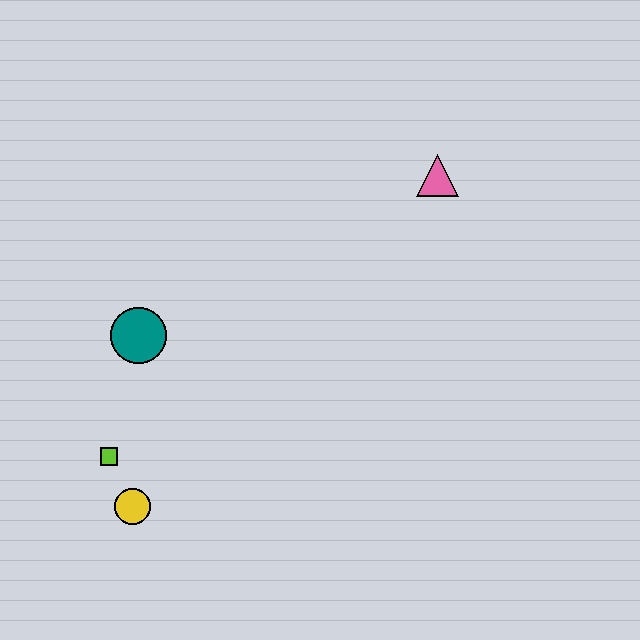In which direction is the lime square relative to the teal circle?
The lime square is below the teal circle.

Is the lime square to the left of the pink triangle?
Yes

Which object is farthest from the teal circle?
The pink triangle is farthest from the teal circle.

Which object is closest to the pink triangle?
The teal circle is closest to the pink triangle.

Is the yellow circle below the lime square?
Yes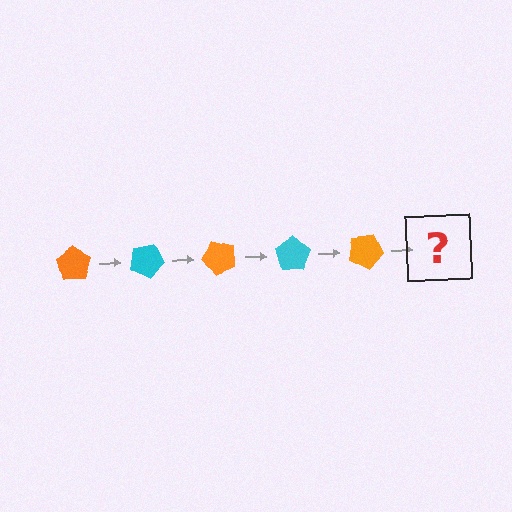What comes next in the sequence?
The next element should be a cyan pentagon, rotated 125 degrees from the start.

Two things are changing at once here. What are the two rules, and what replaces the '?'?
The two rules are that it rotates 25 degrees each step and the color cycles through orange and cyan. The '?' should be a cyan pentagon, rotated 125 degrees from the start.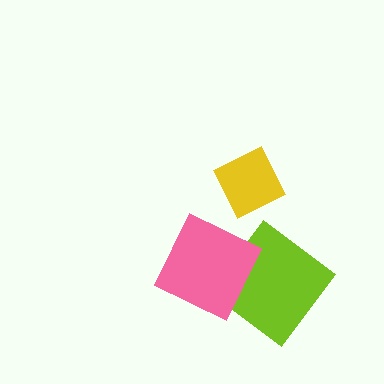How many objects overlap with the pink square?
1 object overlaps with the pink square.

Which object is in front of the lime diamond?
The pink square is in front of the lime diamond.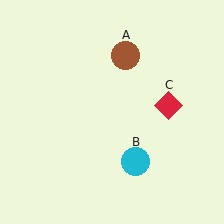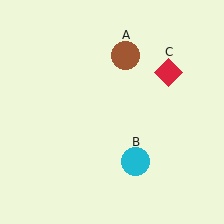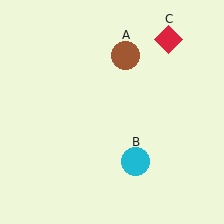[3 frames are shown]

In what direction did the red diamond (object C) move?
The red diamond (object C) moved up.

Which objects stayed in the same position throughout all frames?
Brown circle (object A) and cyan circle (object B) remained stationary.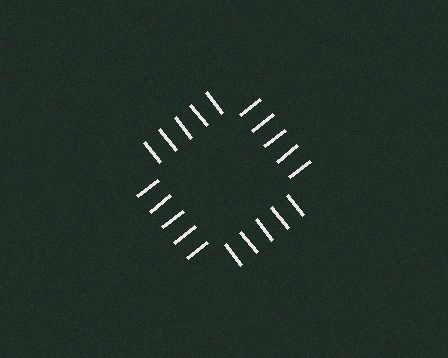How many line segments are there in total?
20 — 5 along each of the 4 edges.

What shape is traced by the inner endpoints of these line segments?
An illusory square — the line segments terminate on its edges but no continuous stroke is drawn.